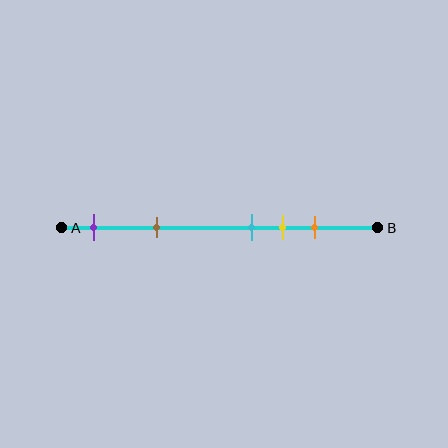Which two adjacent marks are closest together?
The cyan and yellow marks are the closest adjacent pair.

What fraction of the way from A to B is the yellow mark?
The yellow mark is approximately 70% (0.7) of the way from A to B.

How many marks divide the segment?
There are 5 marks dividing the segment.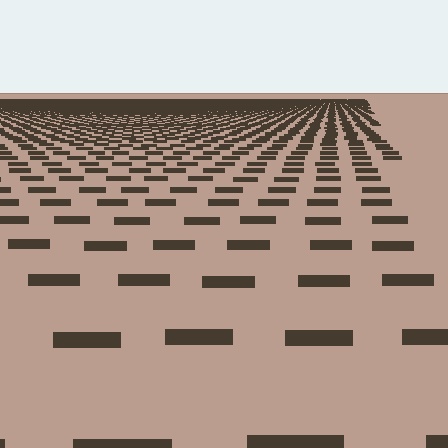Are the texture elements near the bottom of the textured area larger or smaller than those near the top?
Larger. Near the bottom, elements are closer to the viewer and appear at a bigger on-screen size.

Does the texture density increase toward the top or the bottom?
Density increases toward the top.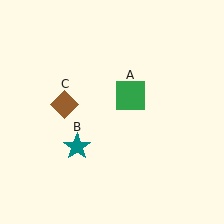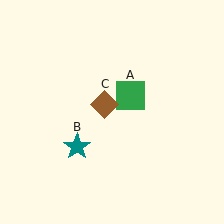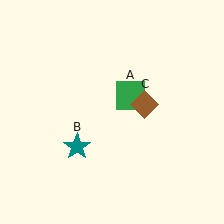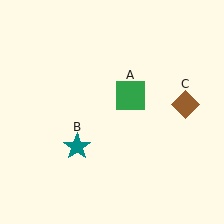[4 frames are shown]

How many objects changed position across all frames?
1 object changed position: brown diamond (object C).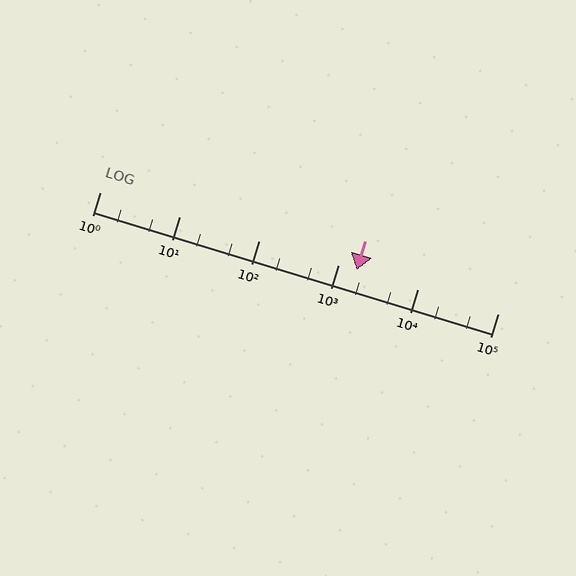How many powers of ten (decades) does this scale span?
The scale spans 5 decades, from 1 to 100000.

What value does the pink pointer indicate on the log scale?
The pointer indicates approximately 1700.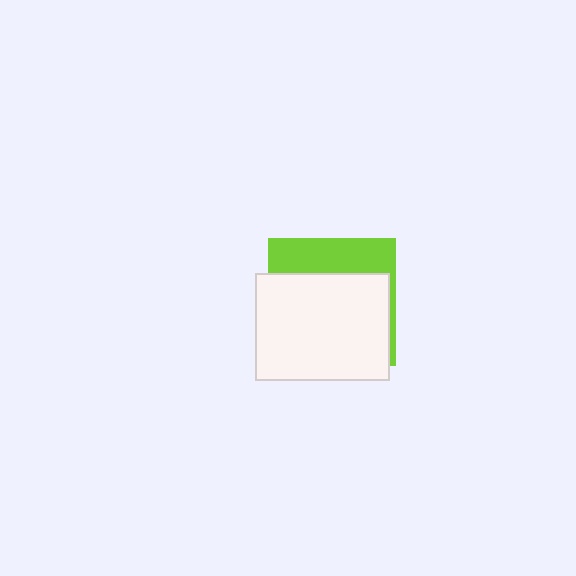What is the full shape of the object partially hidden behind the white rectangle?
The partially hidden object is a lime square.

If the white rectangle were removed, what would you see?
You would see the complete lime square.